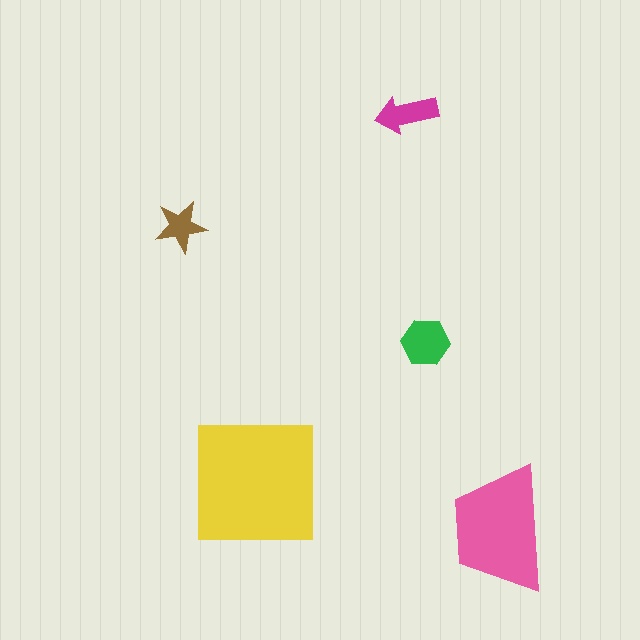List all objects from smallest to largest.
The brown star, the magenta arrow, the green hexagon, the pink trapezoid, the yellow square.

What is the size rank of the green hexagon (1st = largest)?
3rd.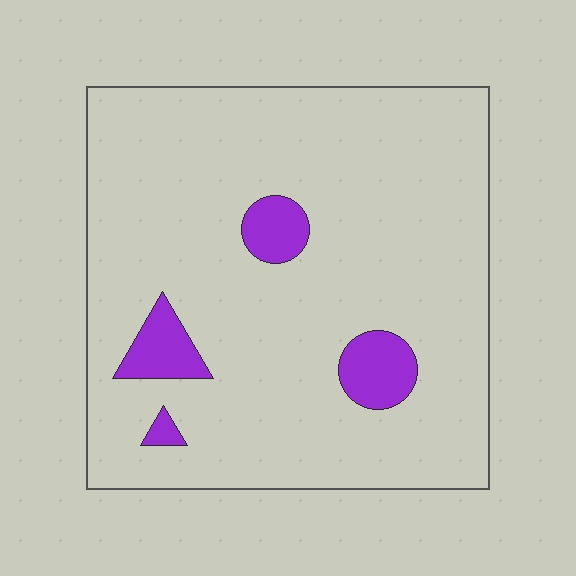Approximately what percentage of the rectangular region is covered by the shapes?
Approximately 10%.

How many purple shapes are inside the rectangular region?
4.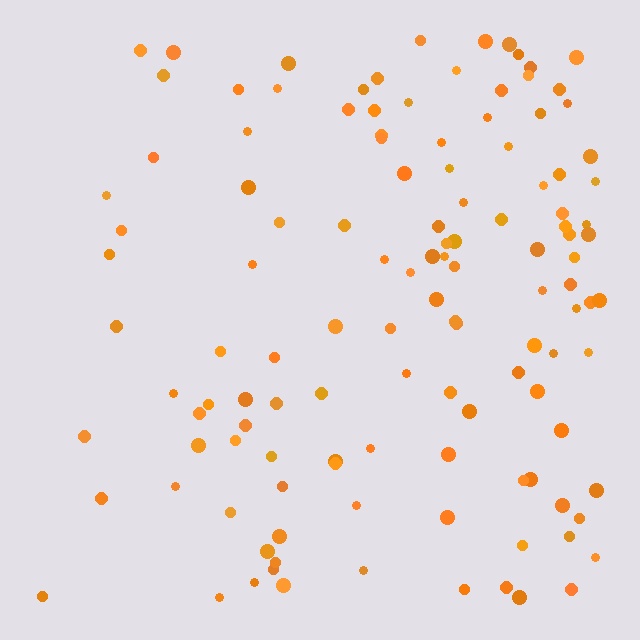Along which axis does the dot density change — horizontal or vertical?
Horizontal.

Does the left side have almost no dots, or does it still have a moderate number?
Still a moderate number, just noticeably fewer than the right.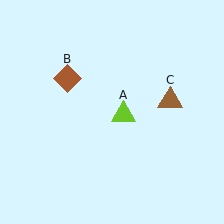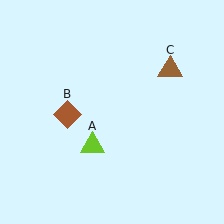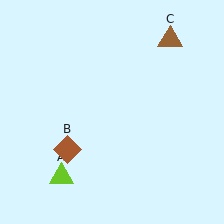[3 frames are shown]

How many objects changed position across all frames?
3 objects changed position: lime triangle (object A), brown diamond (object B), brown triangle (object C).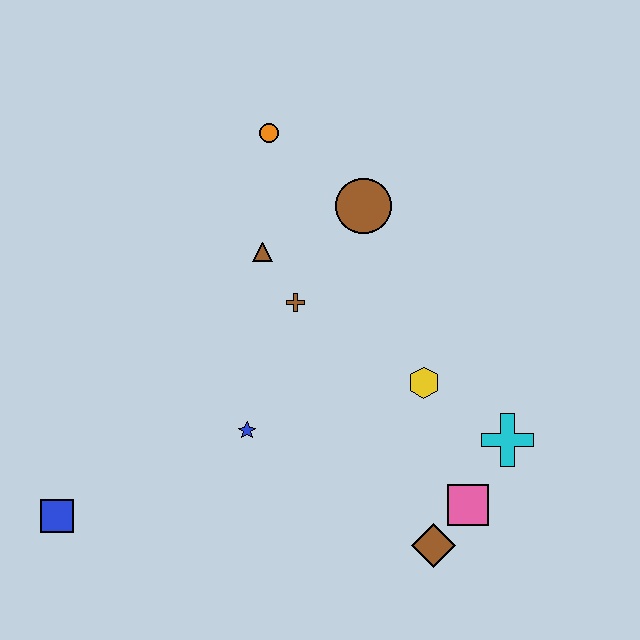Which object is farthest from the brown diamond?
The orange circle is farthest from the brown diamond.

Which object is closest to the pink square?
The brown diamond is closest to the pink square.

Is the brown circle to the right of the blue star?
Yes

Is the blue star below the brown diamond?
No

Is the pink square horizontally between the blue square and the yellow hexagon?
No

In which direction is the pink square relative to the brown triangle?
The pink square is below the brown triangle.